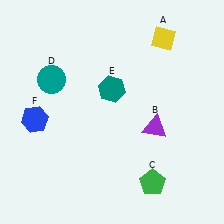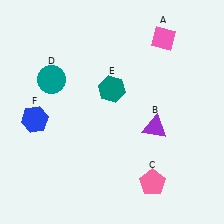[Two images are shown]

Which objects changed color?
A changed from yellow to pink. C changed from green to pink.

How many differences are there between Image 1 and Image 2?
There are 2 differences between the two images.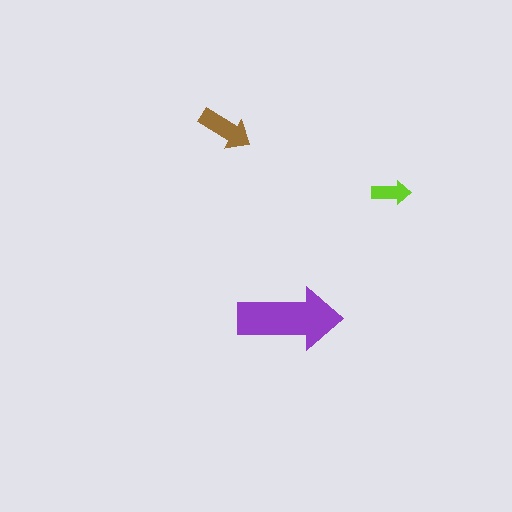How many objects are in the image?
There are 3 objects in the image.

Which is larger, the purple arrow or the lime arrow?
The purple one.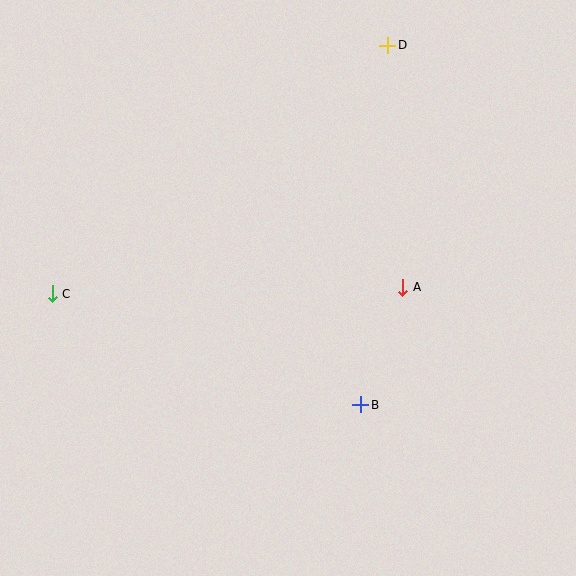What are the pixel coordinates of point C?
Point C is at (52, 294).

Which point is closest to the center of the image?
Point A at (403, 287) is closest to the center.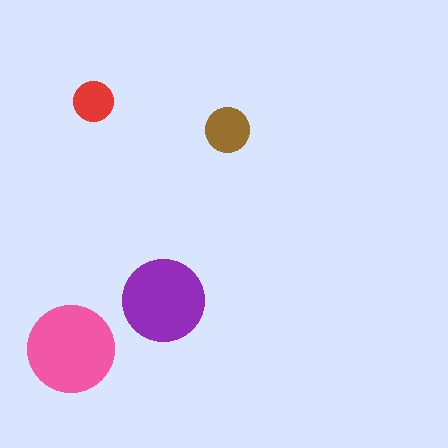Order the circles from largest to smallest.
the pink one, the purple one, the brown one, the red one.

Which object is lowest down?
The pink circle is bottommost.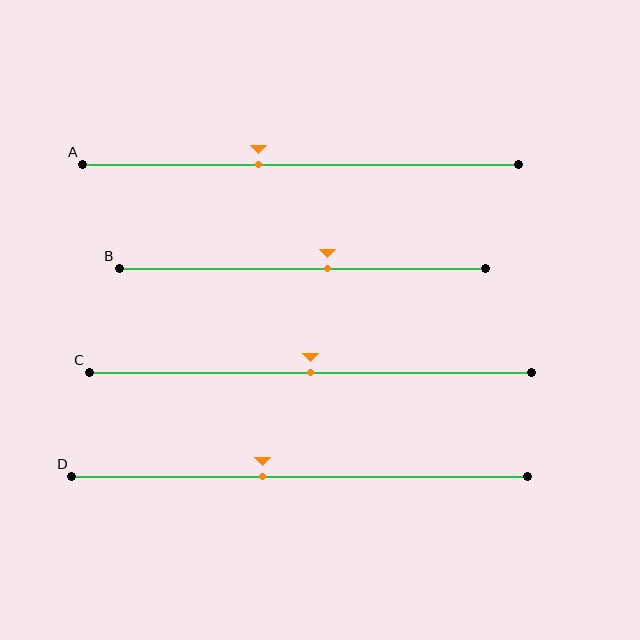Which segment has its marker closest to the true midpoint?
Segment C has its marker closest to the true midpoint.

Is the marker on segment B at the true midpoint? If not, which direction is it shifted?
No, the marker on segment B is shifted to the right by about 7% of the segment length.